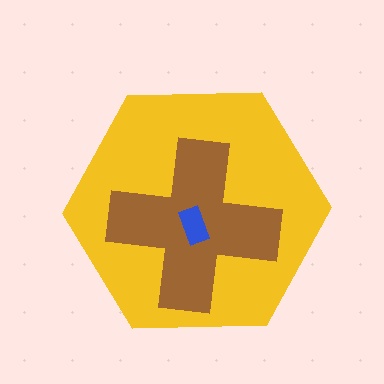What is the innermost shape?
The blue rectangle.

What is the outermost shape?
The yellow hexagon.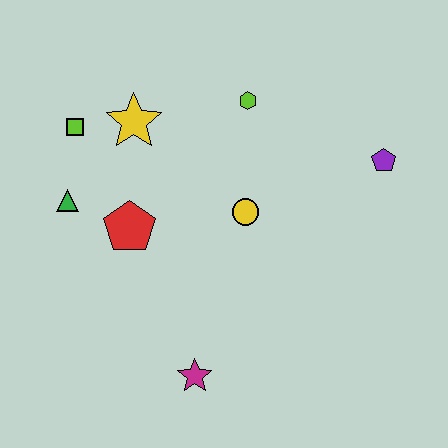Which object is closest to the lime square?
The yellow star is closest to the lime square.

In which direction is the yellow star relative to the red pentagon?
The yellow star is above the red pentagon.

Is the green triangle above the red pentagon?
Yes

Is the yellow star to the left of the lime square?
No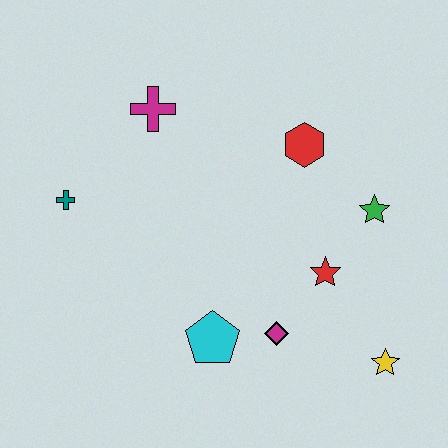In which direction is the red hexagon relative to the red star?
The red hexagon is above the red star.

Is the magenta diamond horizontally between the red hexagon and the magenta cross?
Yes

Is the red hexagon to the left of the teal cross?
No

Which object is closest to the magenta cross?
The teal cross is closest to the magenta cross.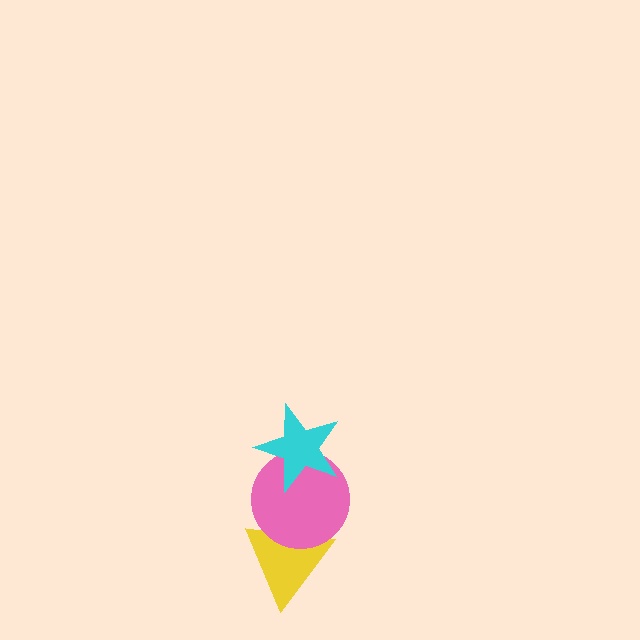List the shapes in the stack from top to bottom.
From top to bottom: the cyan star, the pink circle, the yellow triangle.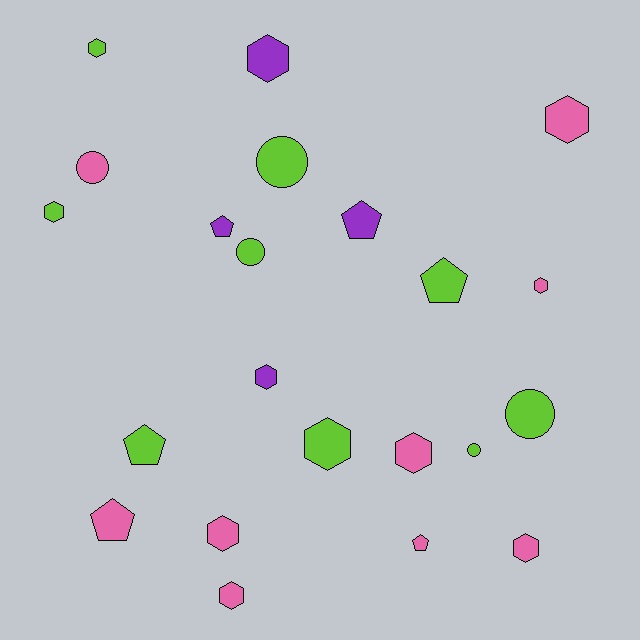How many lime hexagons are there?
There are 3 lime hexagons.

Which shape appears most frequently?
Hexagon, with 11 objects.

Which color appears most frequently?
Lime, with 9 objects.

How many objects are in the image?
There are 22 objects.